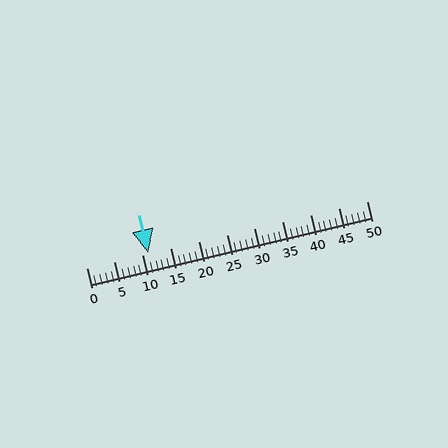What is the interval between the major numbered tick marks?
The major tick marks are spaced 5 units apart.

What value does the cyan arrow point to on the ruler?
The cyan arrow points to approximately 11.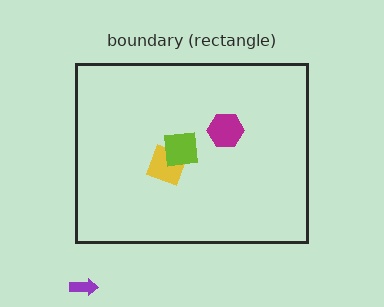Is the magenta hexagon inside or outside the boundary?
Inside.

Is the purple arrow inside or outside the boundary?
Outside.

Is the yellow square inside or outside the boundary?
Inside.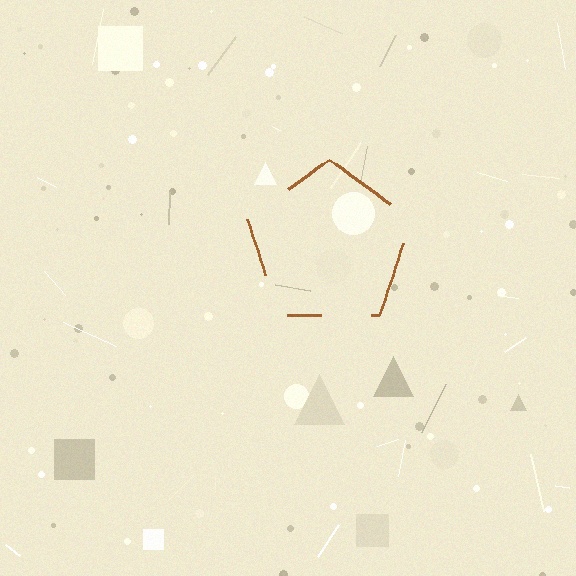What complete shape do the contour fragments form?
The contour fragments form a pentagon.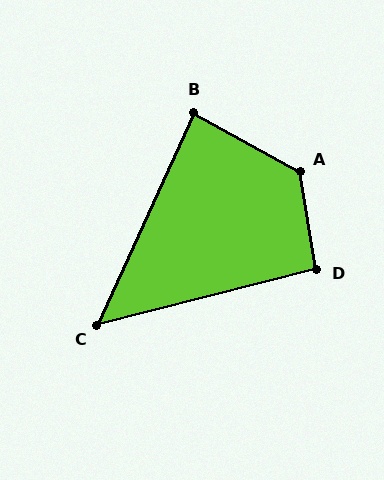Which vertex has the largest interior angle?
A, at approximately 129 degrees.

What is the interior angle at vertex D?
Approximately 95 degrees (approximately right).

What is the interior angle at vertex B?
Approximately 85 degrees (approximately right).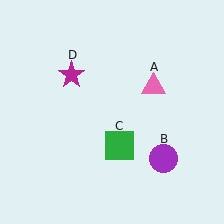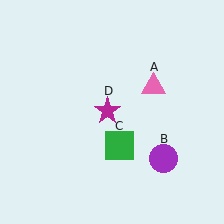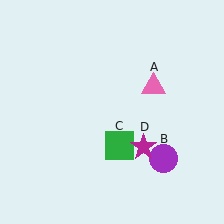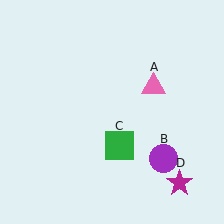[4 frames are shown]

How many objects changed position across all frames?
1 object changed position: magenta star (object D).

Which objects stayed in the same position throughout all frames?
Pink triangle (object A) and purple circle (object B) and green square (object C) remained stationary.